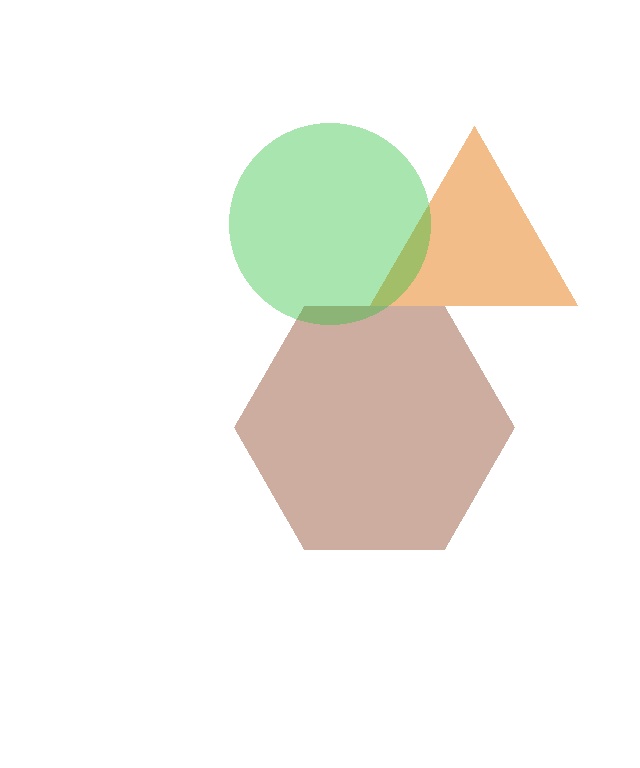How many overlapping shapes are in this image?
There are 3 overlapping shapes in the image.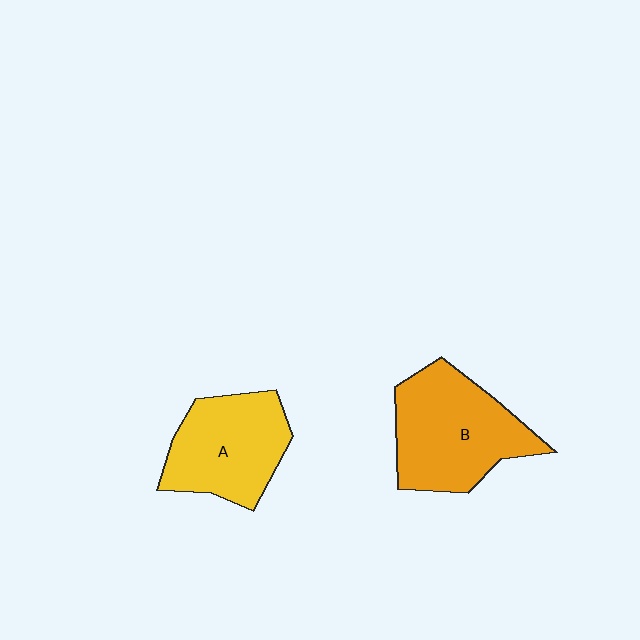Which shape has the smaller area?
Shape A (yellow).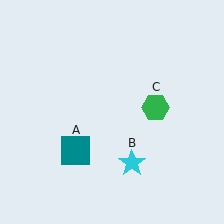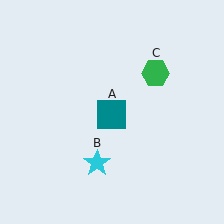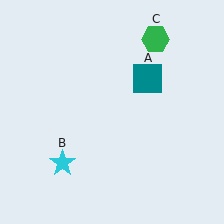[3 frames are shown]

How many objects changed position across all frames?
3 objects changed position: teal square (object A), cyan star (object B), green hexagon (object C).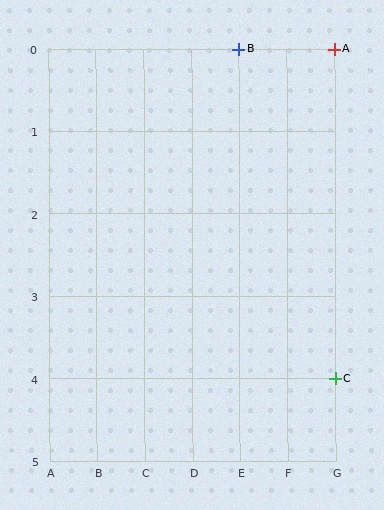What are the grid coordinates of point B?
Point B is at grid coordinates (E, 0).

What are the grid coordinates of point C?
Point C is at grid coordinates (G, 4).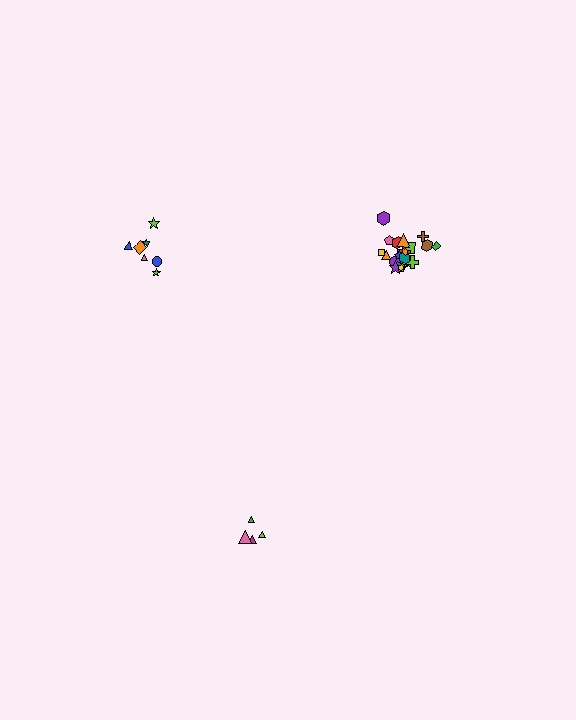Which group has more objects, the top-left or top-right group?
The top-right group.